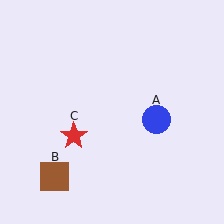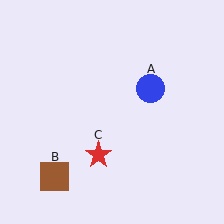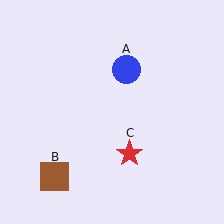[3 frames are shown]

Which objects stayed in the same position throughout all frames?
Brown square (object B) remained stationary.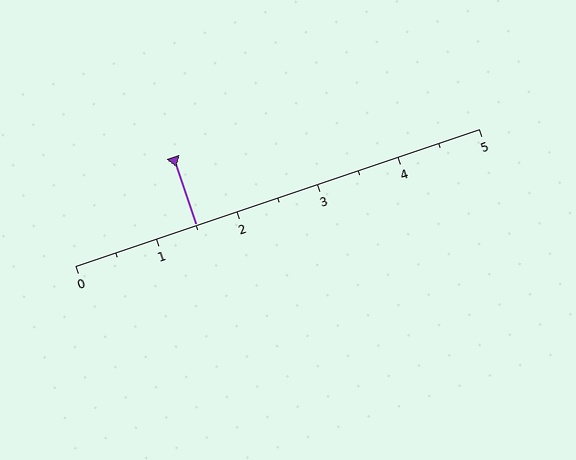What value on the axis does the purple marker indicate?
The marker indicates approximately 1.5.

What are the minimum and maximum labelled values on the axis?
The axis runs from 0 to 5.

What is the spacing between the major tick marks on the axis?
The major ticks are spaced 1 apart.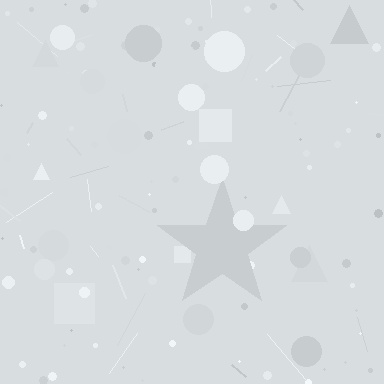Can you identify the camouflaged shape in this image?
The camouflaged shape is a star.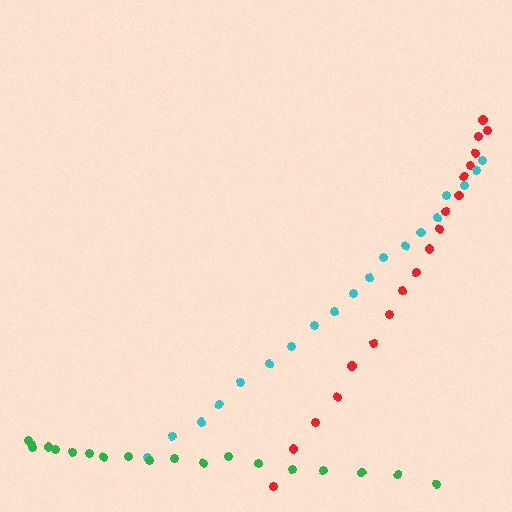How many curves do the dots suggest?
There are 3 distinct paths.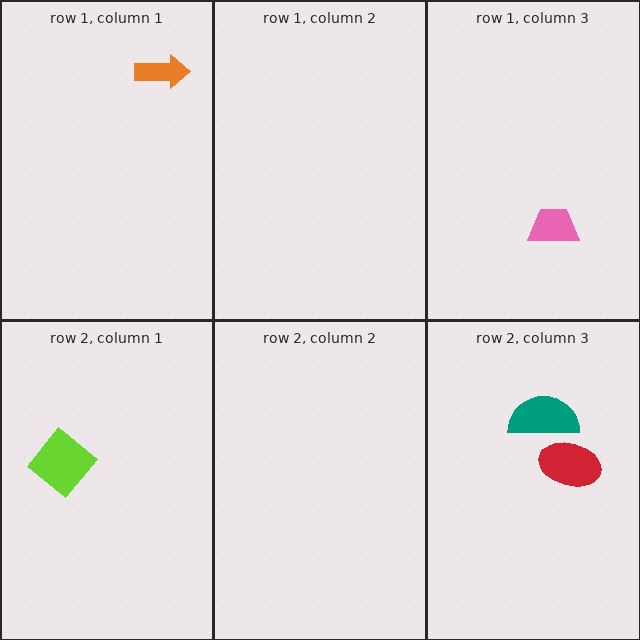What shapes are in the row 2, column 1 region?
The lime diamond.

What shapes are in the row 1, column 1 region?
The orange arrow.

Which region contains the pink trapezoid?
The row 1, column 3 region.